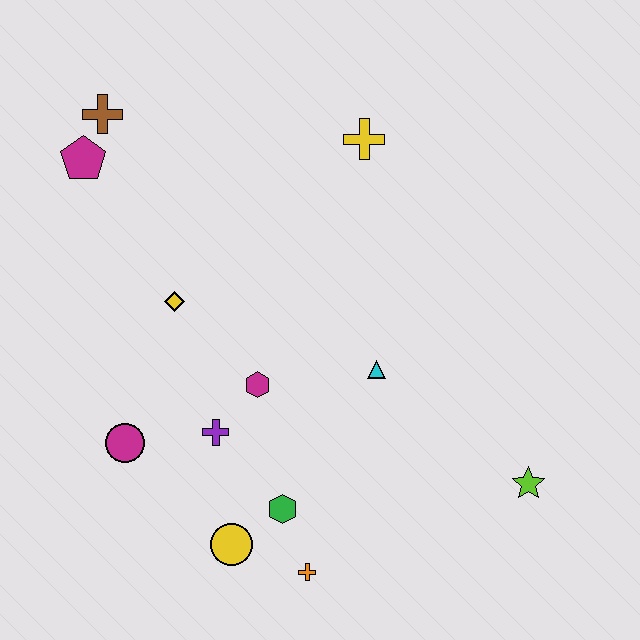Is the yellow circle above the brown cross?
No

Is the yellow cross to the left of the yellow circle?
No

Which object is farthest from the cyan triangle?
The brown cross is farthest from the cyan triangle.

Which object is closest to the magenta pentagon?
The brown cross is closest to the magenta pentagon.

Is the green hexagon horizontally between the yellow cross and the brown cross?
Yes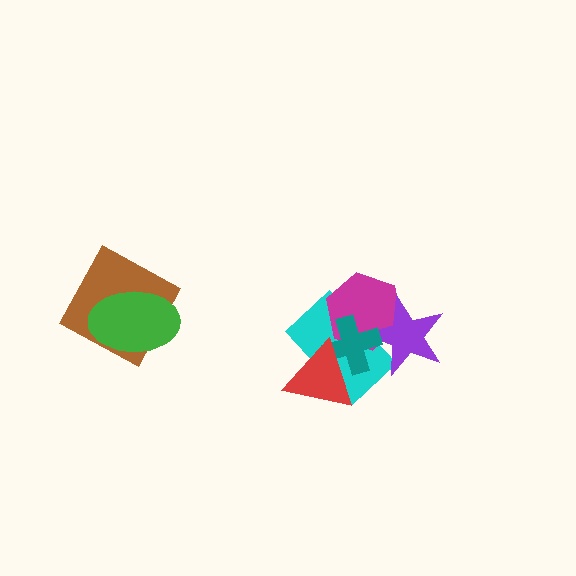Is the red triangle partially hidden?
No, no other shape covers it.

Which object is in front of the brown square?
The green ellipse is in front of the brown square.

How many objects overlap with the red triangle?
2 objects overlap with the red triangle.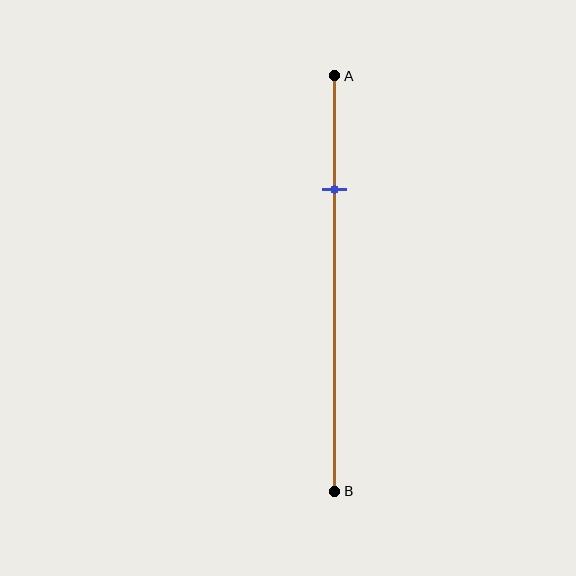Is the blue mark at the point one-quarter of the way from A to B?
Yes, the mark is approximately at the one-quarter point.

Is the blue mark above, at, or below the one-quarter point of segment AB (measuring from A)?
The blue mark is approximately at the one-quarter point of segment AB.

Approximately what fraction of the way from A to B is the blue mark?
The blue mark is approximately 25% of the way from A to B.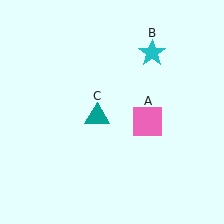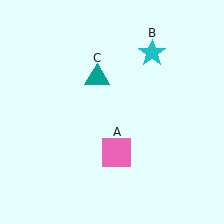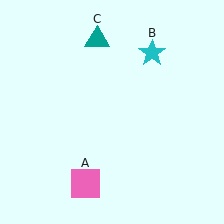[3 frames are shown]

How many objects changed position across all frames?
2 objects changed position: pink square (object A), teal triangle (object C).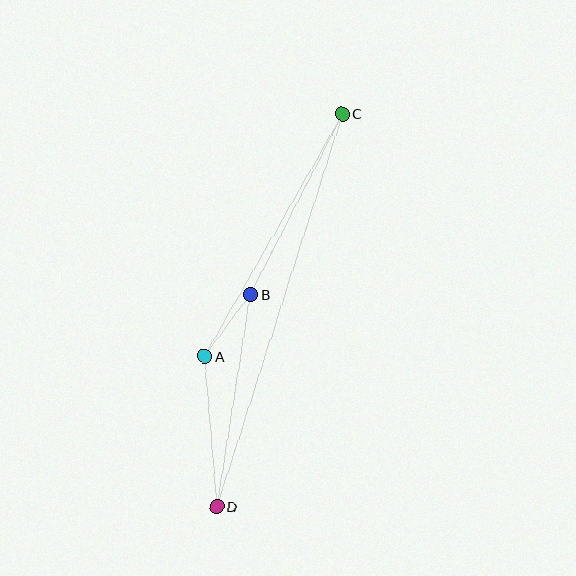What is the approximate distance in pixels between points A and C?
The distance between A and C is approximately 279 pixels.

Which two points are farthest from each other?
Points C and D are farthest from each other.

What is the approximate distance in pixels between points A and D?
The distance between A and D is approximately 151 pixels.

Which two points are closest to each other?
Points A and B are closest to each other.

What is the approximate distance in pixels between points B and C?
The distance between B and C is approximately 203 pixels.